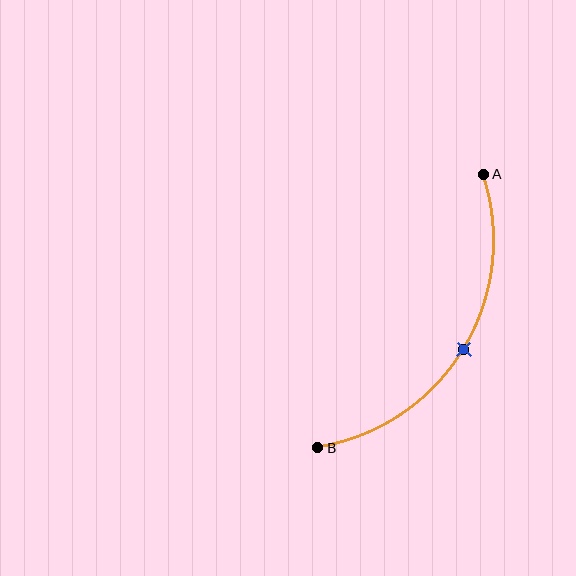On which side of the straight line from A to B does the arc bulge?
The arc bulges to the right of the straight line connecting A and B.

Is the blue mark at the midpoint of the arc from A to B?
Yes. The blue mark lies on the arc at equal arc-length from both A and B — it is the arc midpoint.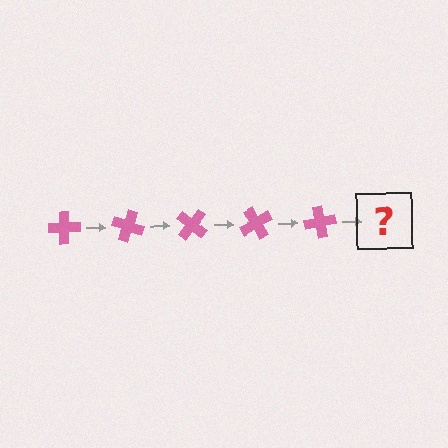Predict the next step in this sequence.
The next step is a pink cross rotated 100 degrees.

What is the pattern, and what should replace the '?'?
The pattern is that the cross rotates 20 degrees each step. The '?' should be a pink cross rotated 100 degrees.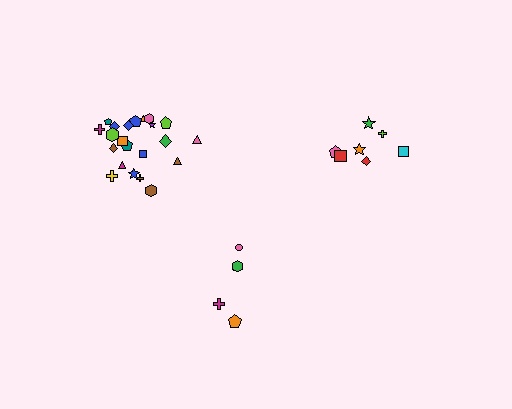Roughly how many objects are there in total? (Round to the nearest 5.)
Roughly 35 objects in total.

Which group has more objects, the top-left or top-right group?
The top-left group.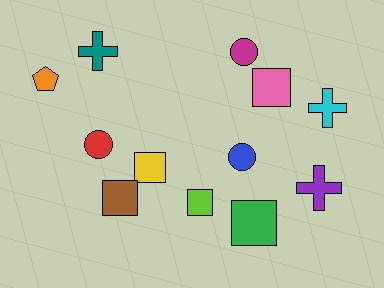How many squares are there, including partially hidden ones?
There are 5 squares.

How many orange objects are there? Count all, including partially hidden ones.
There is 1 orange object.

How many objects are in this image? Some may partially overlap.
There are 12 objects.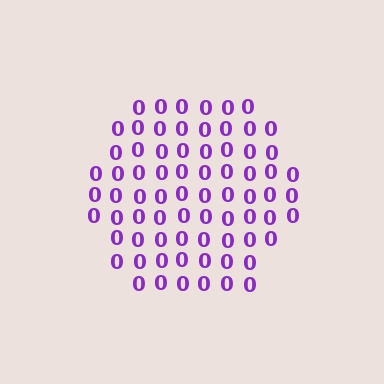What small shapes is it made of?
It is made of small digit 0's.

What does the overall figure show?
The overall figure shows a hexagon.